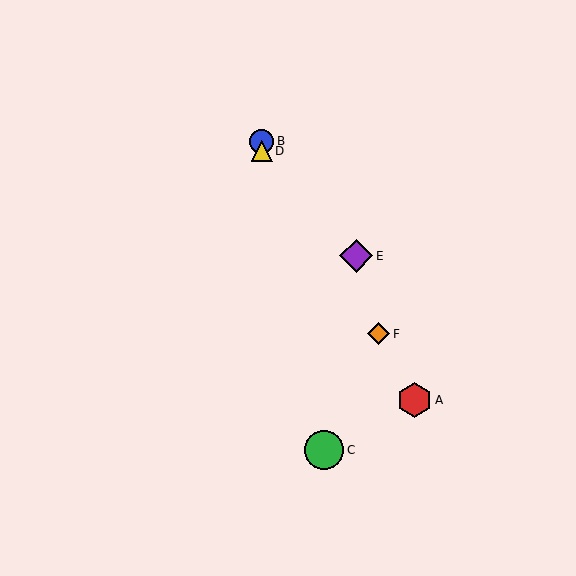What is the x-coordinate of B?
Object B is at x≈262.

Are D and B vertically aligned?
Yes, both are at x≈262.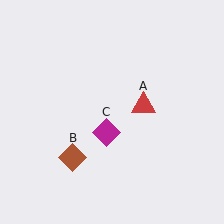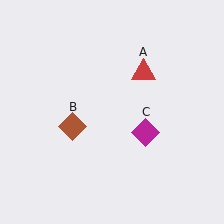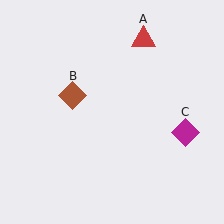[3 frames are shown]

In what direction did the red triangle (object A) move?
The red triangle (object A) moved up.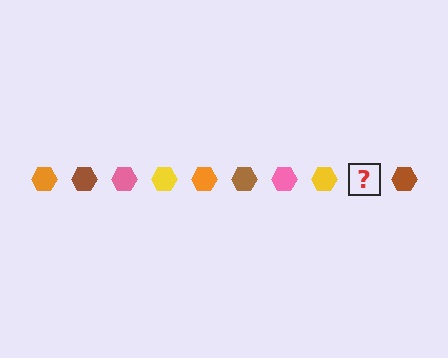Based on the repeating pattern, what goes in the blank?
The blank should be an orange hexagon.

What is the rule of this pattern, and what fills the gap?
The rule is that the pattern cycles through orange, brown, pink, yellow hexagons. The gap should be filled with an orange hexagon.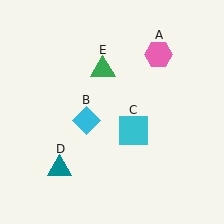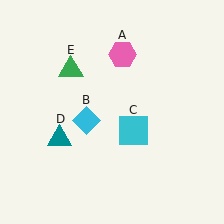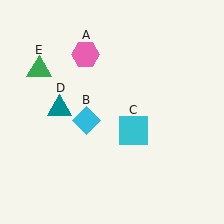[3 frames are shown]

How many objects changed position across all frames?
3 objects changed position: pink hexagon (object A), teal triangle (object D), green triangle (object E).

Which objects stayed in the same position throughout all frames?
Cyan diamond (object B) and cyan square (object C) remained stationary.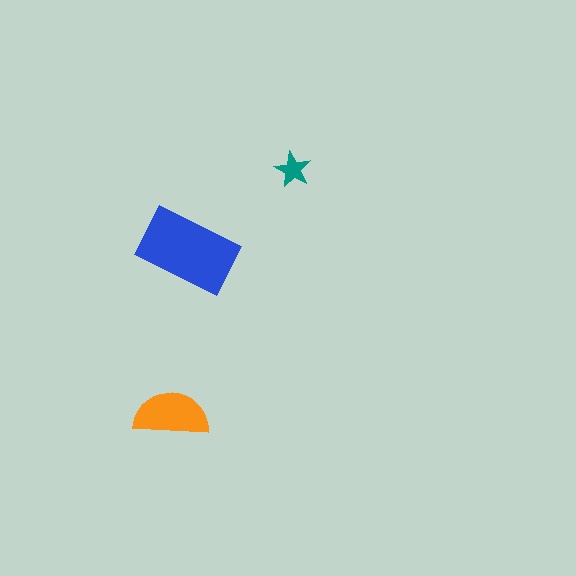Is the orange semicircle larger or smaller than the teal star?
Larger.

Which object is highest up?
The teal star is topmost.